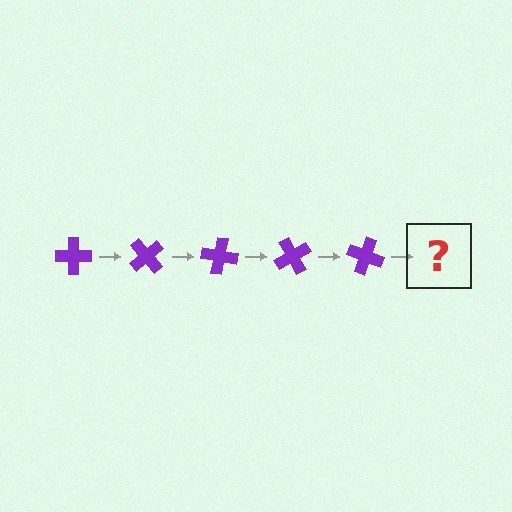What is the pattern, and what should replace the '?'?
The pattern is that the cross rotates 50 degrees each step. The '?' should be a purple cross rotated 250 degrees.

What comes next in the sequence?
The next element should be a purple cross rotated 250 degrees.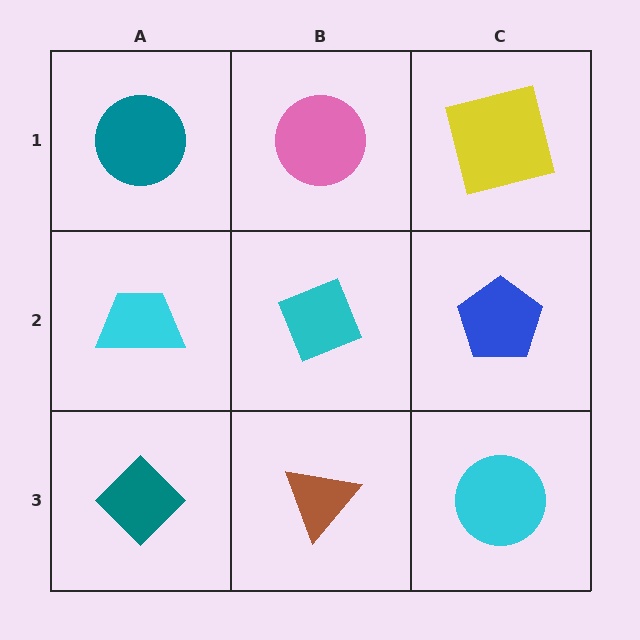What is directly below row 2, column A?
A teal diamond.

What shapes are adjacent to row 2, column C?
A yellow square (row 1, column C), a cyan circle (row 3, column C), a cyan diamond (row 2, column B).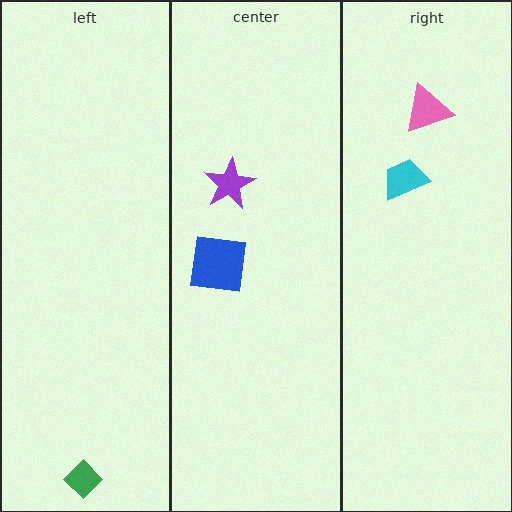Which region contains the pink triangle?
The right region.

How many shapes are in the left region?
1.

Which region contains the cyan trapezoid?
The right region.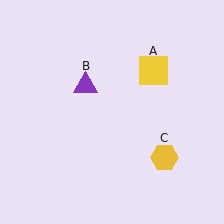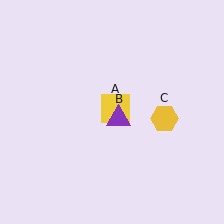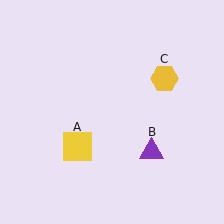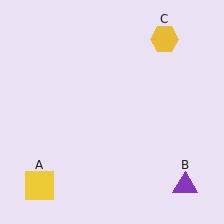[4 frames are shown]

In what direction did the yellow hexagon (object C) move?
The yellow hexagon (object C) moved up.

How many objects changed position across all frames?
3 objects changed position: yellow square (object A), purple triangle (object B), yellow hexagon (object C).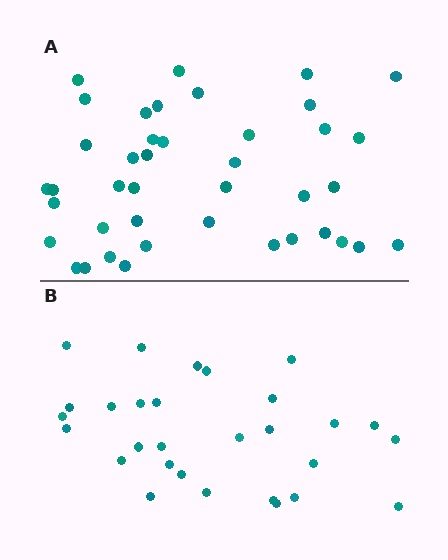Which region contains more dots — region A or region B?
Region A (the top region) has more dots.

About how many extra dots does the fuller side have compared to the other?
Region A has roughly 12 or so more dots than region B.